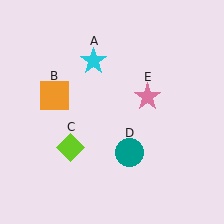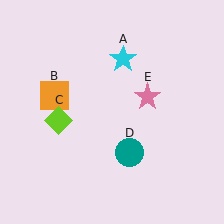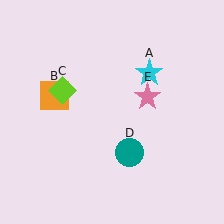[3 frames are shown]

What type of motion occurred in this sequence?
The cyan star (object A), lime diamond (object C) rotated clockwise around the center of the scene.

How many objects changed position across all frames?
2 objects changed position: cyan star (object A), lime diamond (object C).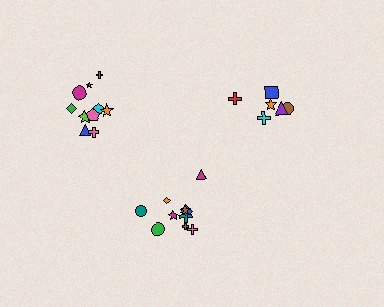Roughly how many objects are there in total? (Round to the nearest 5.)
Roughly 25 objects in total.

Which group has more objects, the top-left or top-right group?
The top-left group.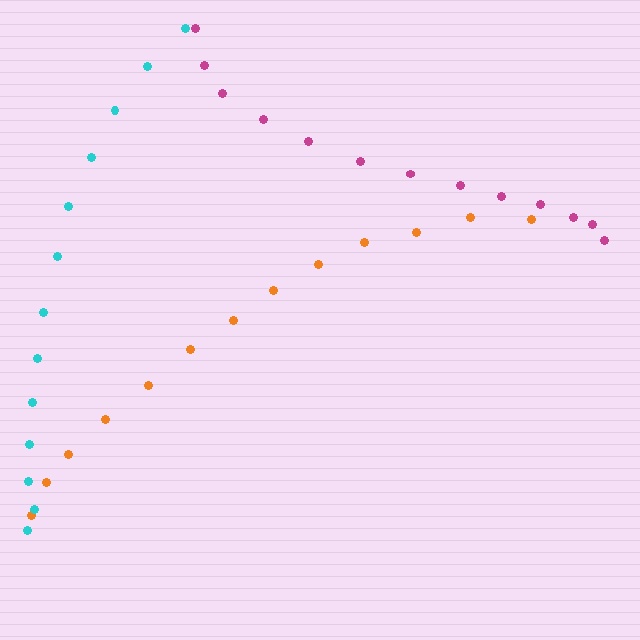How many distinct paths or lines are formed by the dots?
There are 3 distinct paths.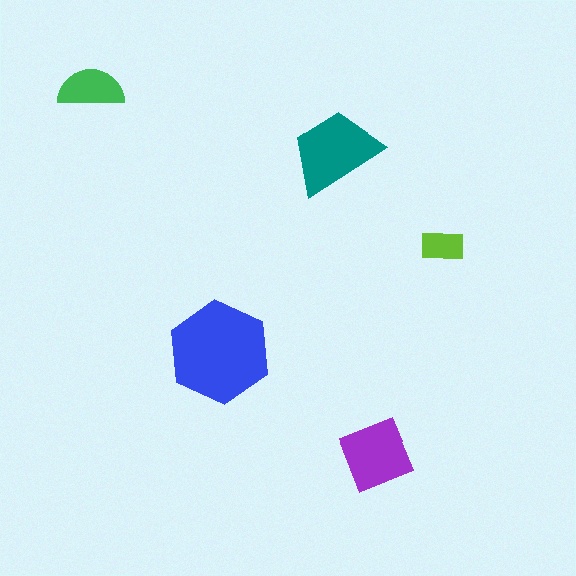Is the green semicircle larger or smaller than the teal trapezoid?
Smaller.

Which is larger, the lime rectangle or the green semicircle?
The green semicircle.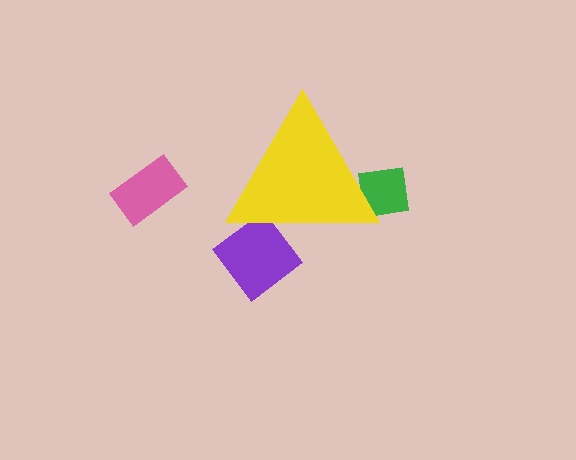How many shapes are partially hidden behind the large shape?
2 shapes are partially hidden.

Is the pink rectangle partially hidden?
No, the pink rectangle is fully visible.